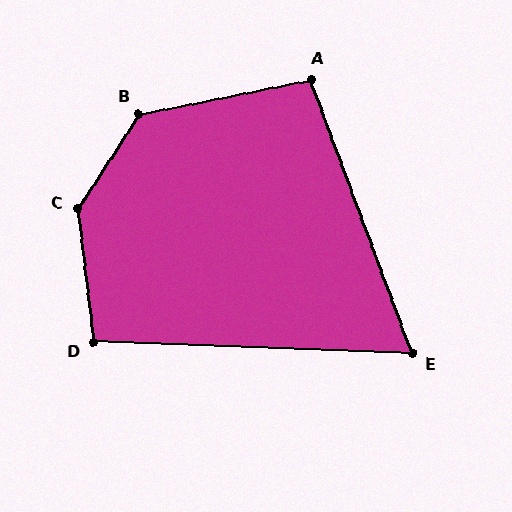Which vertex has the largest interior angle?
C, at approximately 141 degrees.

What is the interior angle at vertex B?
Approximately 134 degrees (obtuse).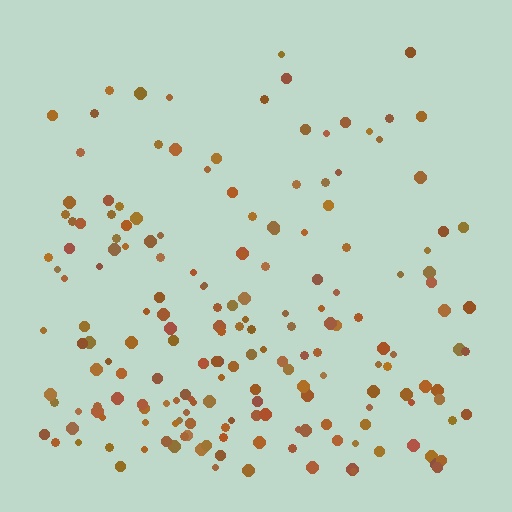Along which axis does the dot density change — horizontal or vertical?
Vertical.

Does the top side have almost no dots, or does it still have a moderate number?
Still a moderate number, just noticeably fewer than the bottom.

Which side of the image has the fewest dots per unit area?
The top.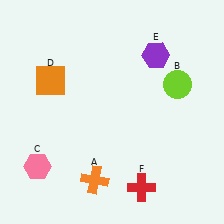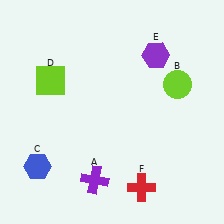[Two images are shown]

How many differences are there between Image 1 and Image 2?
There are 3 differences between the two images.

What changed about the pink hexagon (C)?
In Image 1, C is pink. In Image 2, it changed to blue.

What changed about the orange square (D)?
In Image 1, D is orange. In Image 2, it changed to lime.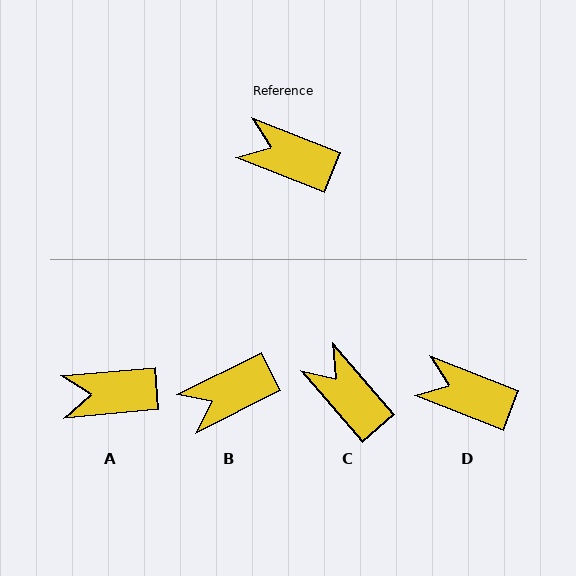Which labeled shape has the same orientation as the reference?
D.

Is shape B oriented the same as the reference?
No, it is off by about 48 degrees.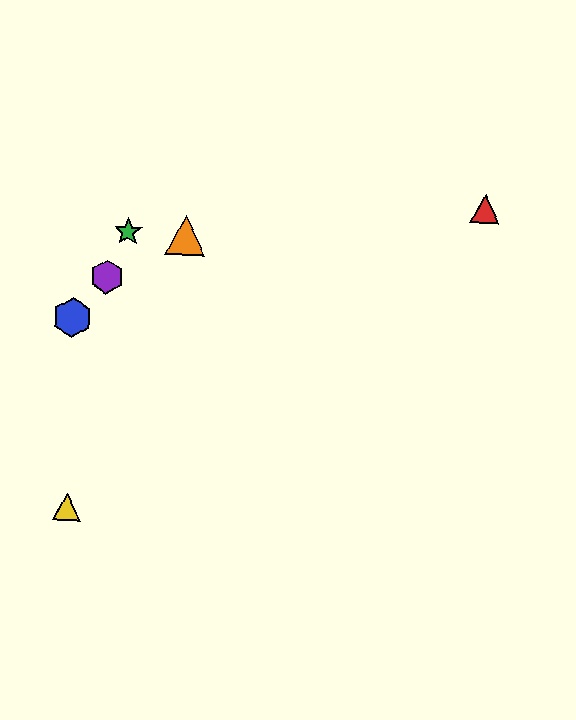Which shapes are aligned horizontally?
The green star, the orange triangle are aligned horizontally.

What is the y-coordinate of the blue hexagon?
The blue hexagon is at y≈317.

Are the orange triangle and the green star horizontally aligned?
Yes, both are at y≈235.